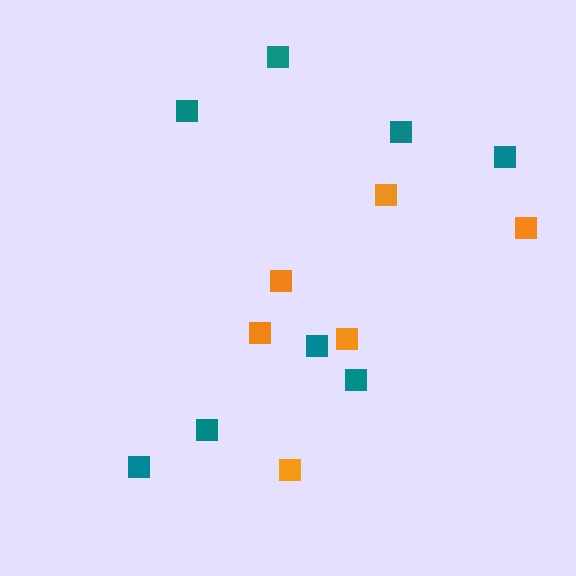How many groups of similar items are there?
There are 2 groups: one group of teal squares (8) and one group of orange squares (6).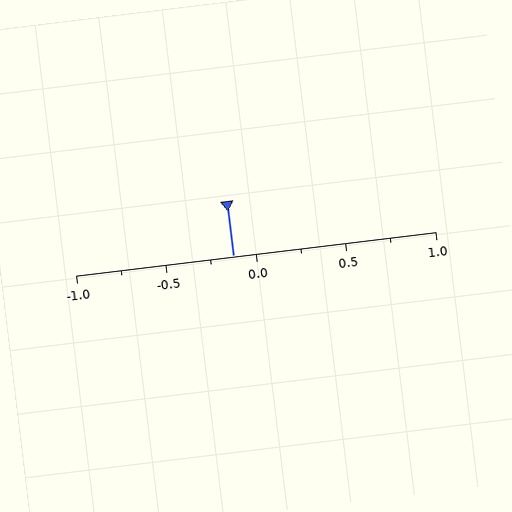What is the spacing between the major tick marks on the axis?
The major ticks are spaced 0.5 apart.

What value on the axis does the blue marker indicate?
The marker indicates approximately -0.12.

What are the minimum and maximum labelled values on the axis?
The axis runs from -1.0 to 1.0.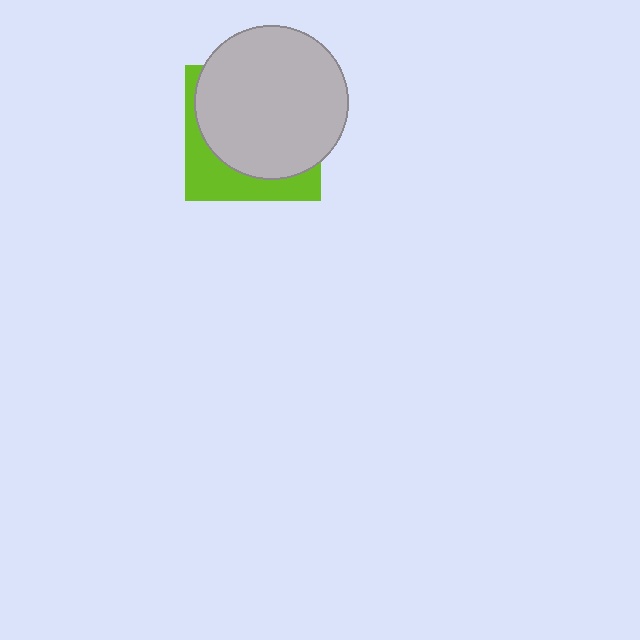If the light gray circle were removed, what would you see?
You would see the complete lime square.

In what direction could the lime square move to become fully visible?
The lime square could move toward the lower-left. That would shift it out from behind the light gray circle entirely.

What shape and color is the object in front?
The object in front is a light gray circle.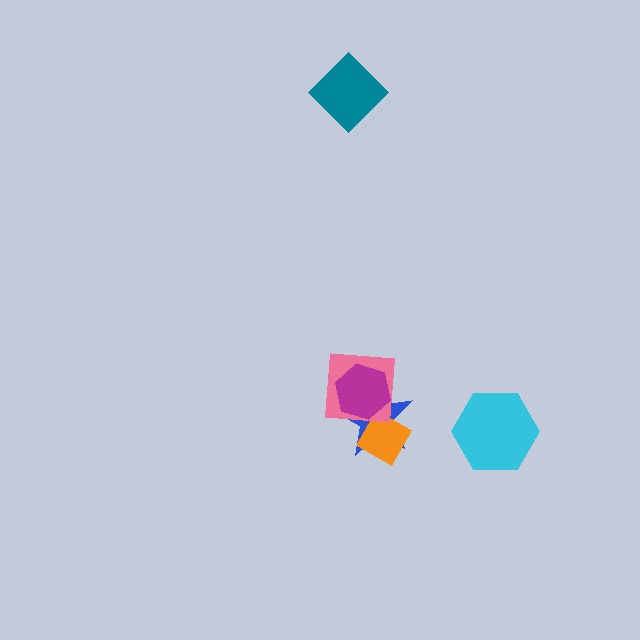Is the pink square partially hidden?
Yes, it is partially covered by another shape.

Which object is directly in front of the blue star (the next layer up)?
The orange diamond is directly in front of the blue star.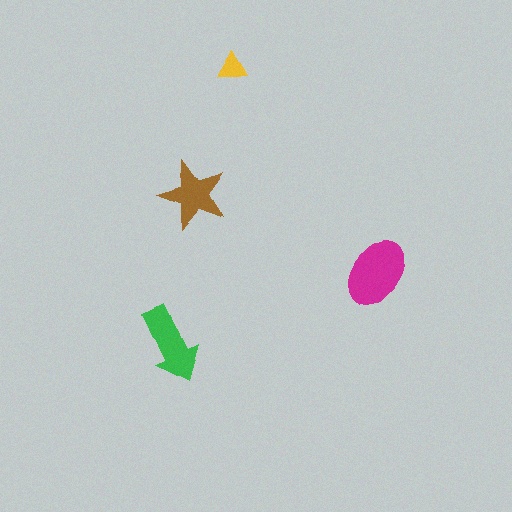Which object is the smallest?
The yellow triangle.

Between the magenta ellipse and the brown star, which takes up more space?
The magenta ellipse.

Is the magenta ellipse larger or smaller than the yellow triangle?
Larger.